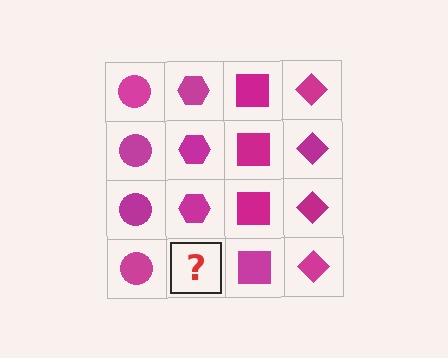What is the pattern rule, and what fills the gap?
The rule is that each column has a consistent shape. The gap should be filled with a magenta hexagon.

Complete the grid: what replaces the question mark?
The question mark should be replaced with a magenta hexagon.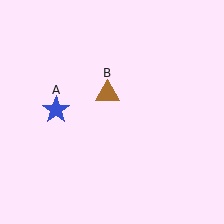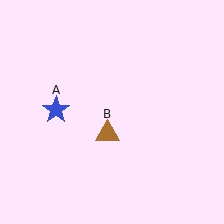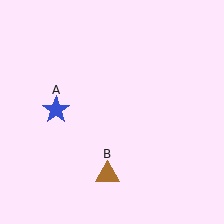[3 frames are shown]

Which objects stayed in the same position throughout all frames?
Blue star (object A) remained stationary.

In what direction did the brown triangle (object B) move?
The brown triangle (object B) moved down.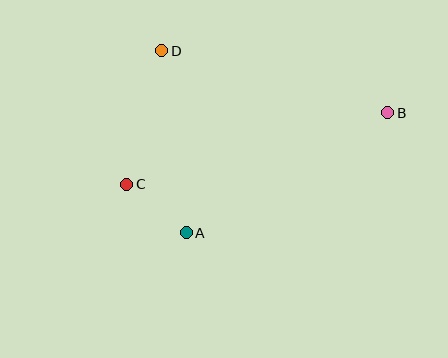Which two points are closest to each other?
Points A and C are closest to each other.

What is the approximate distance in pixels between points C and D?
The distance between C and D is approximately 138 pixels.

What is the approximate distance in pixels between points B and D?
The distance between B and D is approximately 234 pixels.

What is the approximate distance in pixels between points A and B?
The distance between A and B is approximately 234 pixels.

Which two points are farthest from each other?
Points B and C are farthest from each other.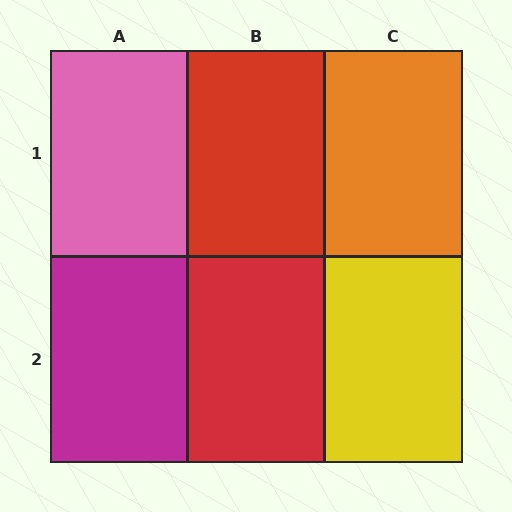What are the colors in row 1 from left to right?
Pink, red, orange.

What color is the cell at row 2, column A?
Magenta.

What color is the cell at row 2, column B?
Red.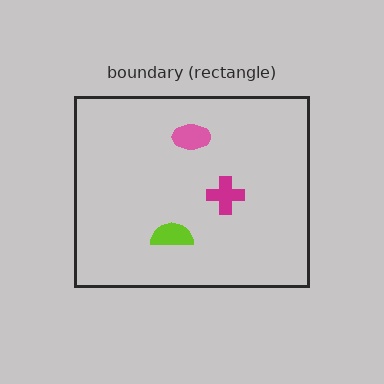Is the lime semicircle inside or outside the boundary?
Inside.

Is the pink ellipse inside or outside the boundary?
Inside.